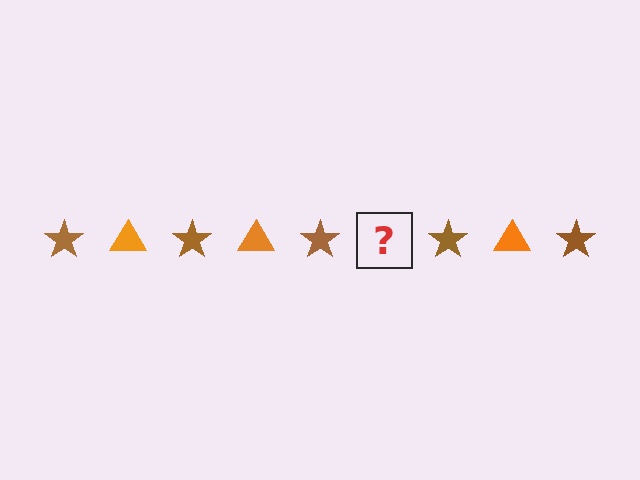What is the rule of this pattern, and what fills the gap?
The rule is that the pattern alternates between brown star and orange triangle. The gap should be filled with an orange triangle.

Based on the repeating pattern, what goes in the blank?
The blank should be an orange triangle.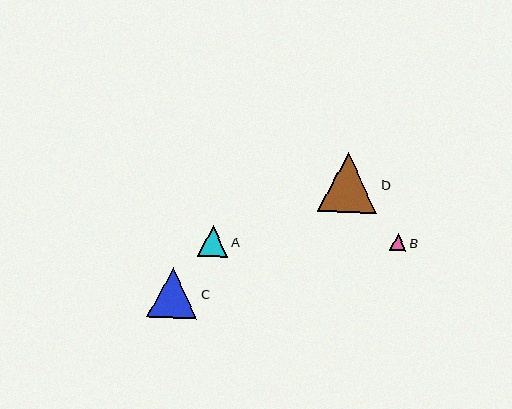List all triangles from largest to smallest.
From largest to smallest: D, C, A, B.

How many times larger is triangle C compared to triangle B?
Triangle C is approximately 3.0 times the size of triangle B.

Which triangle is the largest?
Triangle D is the largest with a size of approximately 59 pixels.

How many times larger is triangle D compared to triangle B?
Triangle D is approximately 3.5 times the size of triangle B.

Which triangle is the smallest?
Triangle B is the smallest with a size of approximately 17 pixels.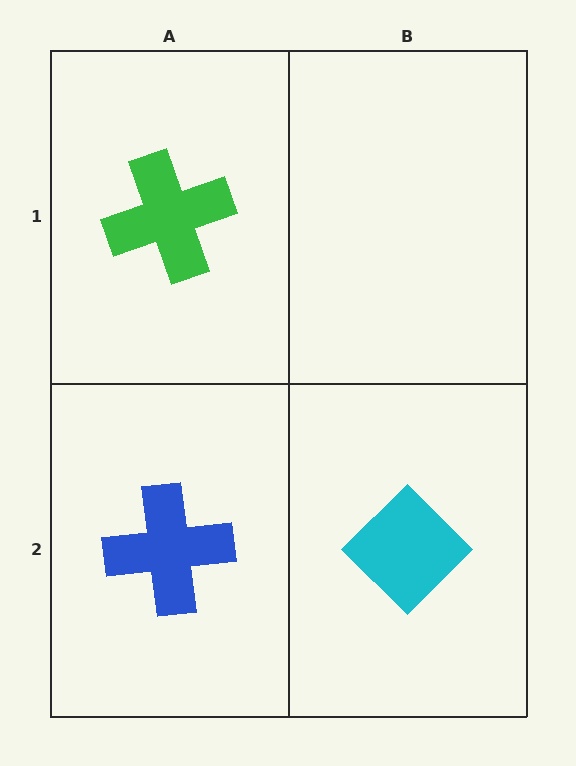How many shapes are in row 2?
2 shapes.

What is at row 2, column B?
A cyan diamond.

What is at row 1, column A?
A green cross.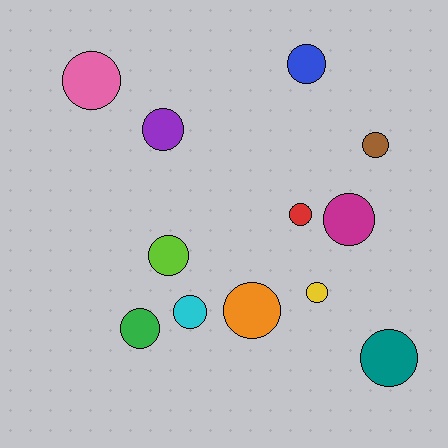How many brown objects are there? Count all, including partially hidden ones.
There is 1 brown object.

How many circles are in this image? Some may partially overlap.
There are 12 circles.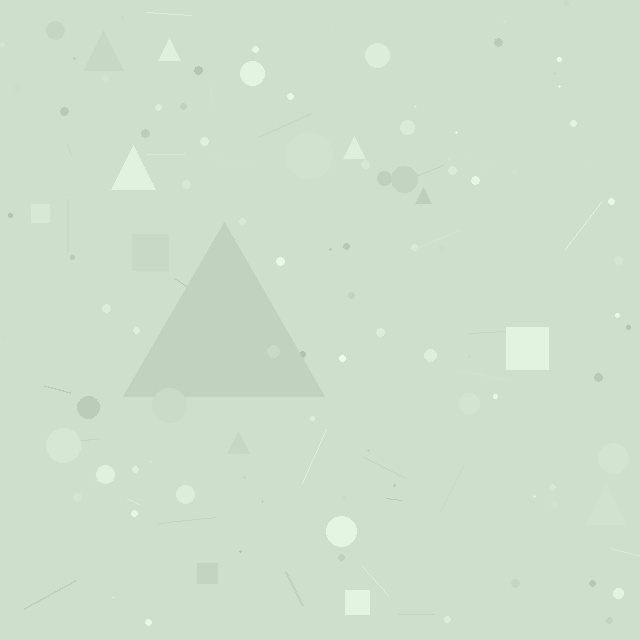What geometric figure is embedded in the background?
A triangle is embedded in the background.